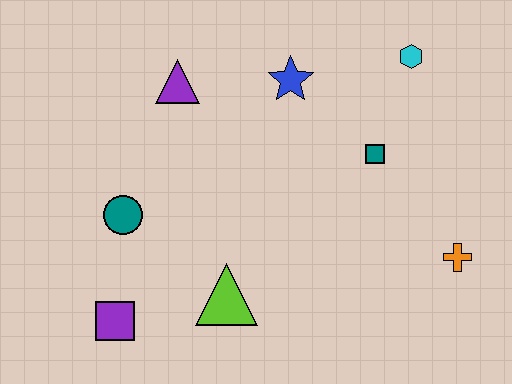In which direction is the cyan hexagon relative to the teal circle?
The cyan hexagon is to the right of the teal circle.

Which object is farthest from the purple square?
The cyan hexagon is farthest from the purple square.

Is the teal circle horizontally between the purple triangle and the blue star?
No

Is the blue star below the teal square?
No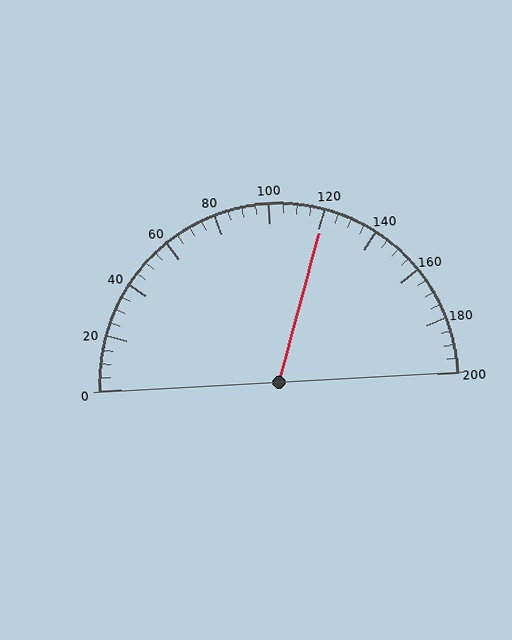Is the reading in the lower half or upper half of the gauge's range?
The reading is in the upper half of the range (0 to 200).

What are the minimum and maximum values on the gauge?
The gauge ranges from 0 to 200.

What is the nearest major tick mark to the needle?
The nearest major tick mark is 120.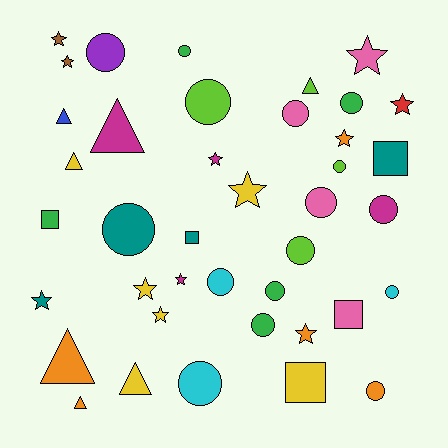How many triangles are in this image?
There are 7 triangles.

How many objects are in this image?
There are 40 objects.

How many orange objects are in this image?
There are 5 orange objects.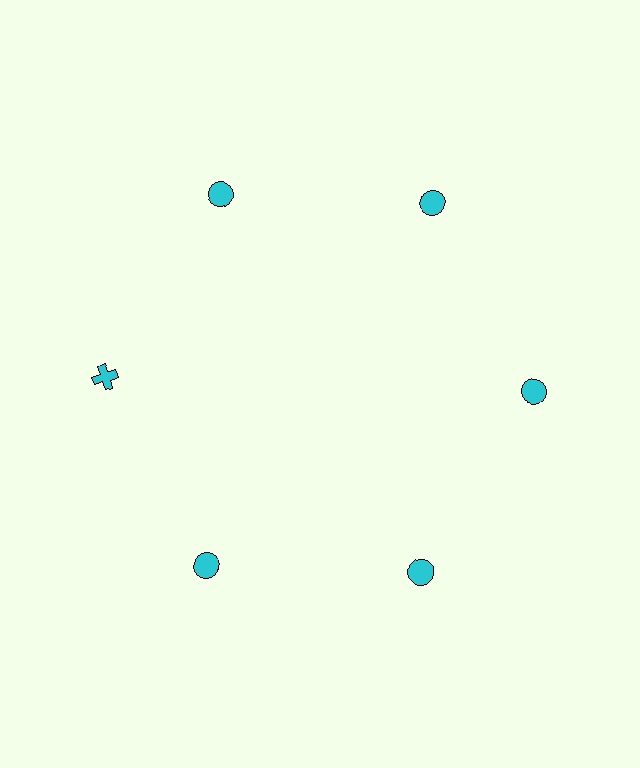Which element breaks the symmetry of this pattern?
The cyan cross at roughly the 9 o'clock position breaks the symmetry. All other shapes are cyan circles.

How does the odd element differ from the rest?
It has a different shape: cross instead of circle.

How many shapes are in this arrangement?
There are 6 shapes arranged in a ring pattern.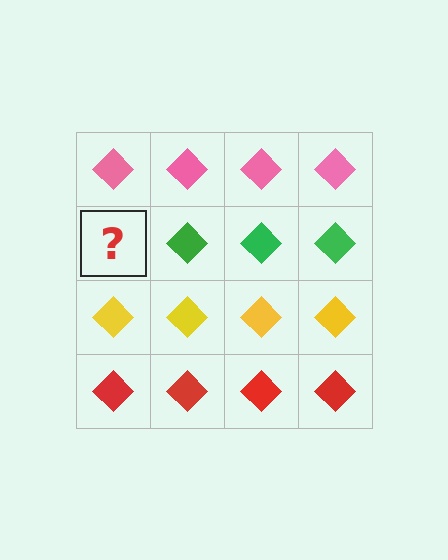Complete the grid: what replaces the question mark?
The question mark should be replaced with a green diamond.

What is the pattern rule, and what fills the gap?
The rule is that each row has a consistent color. The gap should be filled with a green diamond.